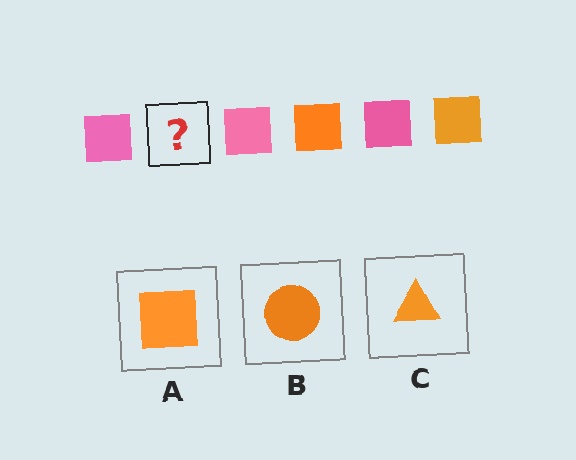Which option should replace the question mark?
Option A.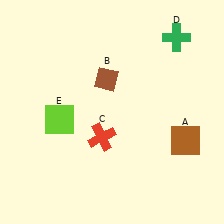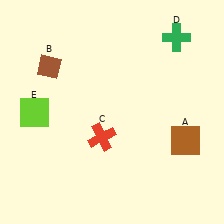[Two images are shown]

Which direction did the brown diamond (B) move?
The brown diamond (B) moved left.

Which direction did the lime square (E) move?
The lime square (E) moved left.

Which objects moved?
The objects that moved are: the brown diamond (B), the lime square (E).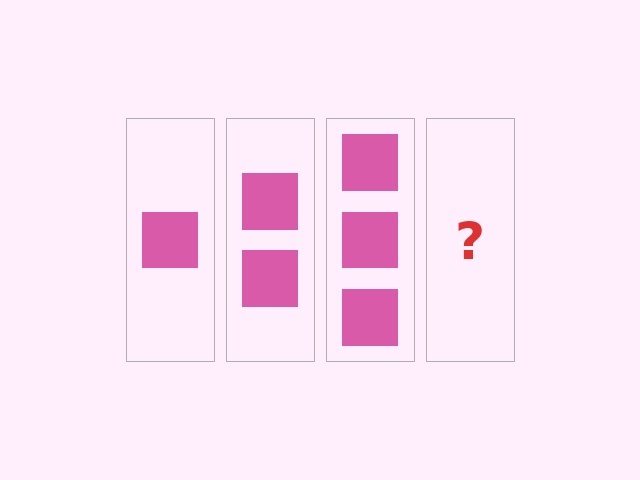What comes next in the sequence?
The next element should be 4 squares.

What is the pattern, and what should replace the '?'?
The pattern is that each step adds one more square. The '?' should be 4 squares.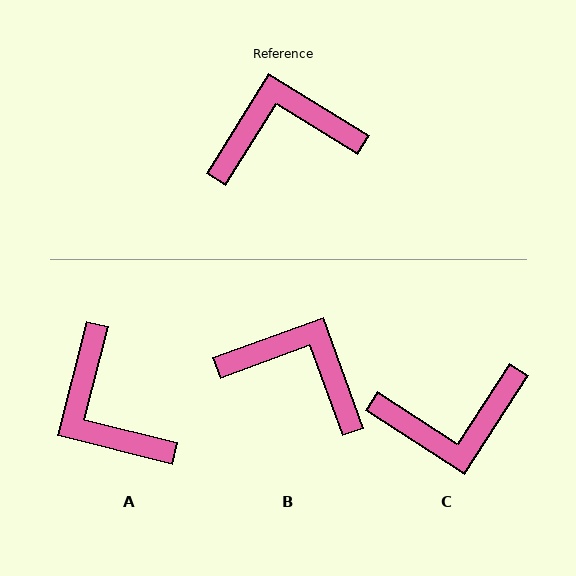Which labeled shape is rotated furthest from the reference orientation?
C, about 179 degrees away.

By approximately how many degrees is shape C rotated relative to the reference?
Approximately 179 degrees counter-clockwise.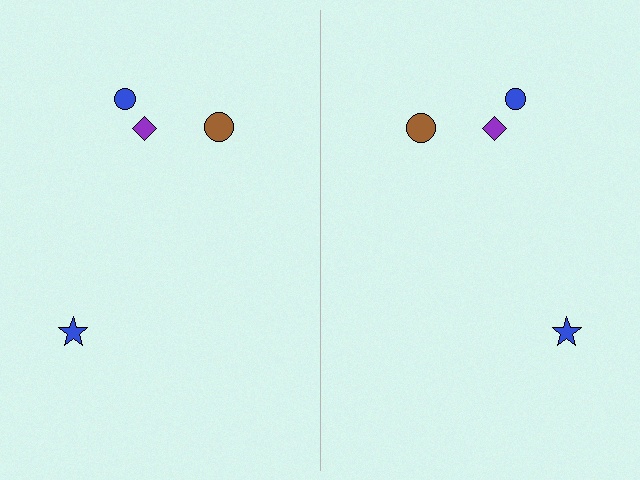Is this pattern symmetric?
Yes, this pattern has bilateral (reflection) symmetry.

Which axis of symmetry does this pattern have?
The pattern has a vertical axis of symmetry running through the center of the image.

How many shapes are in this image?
There are 8 shapes in this image.